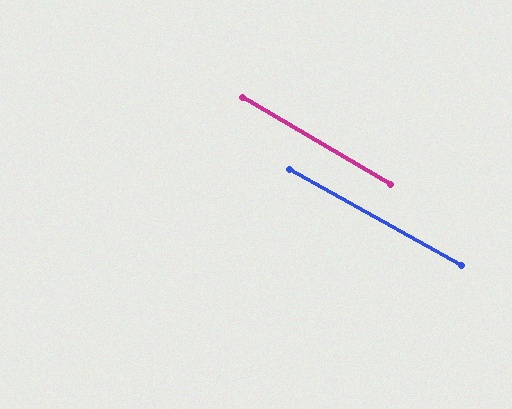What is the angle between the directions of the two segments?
Approximately 1 degree.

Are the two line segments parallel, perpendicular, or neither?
Parallel — their directions differ by only 1.1°.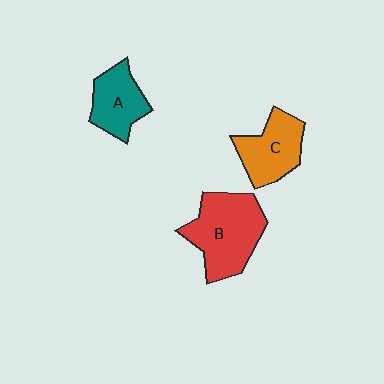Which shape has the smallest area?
Shape A (teal).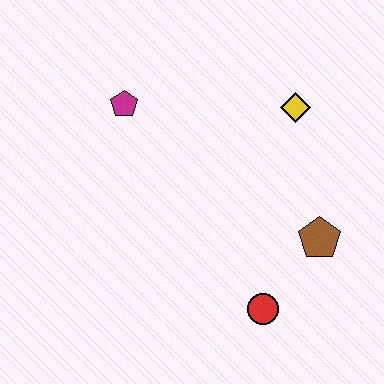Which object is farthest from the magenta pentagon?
The red circle is farthest from the magenta pentagon.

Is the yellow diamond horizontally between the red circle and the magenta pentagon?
No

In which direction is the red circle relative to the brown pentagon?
The red circle is below the brown pentagon.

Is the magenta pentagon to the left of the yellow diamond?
Yes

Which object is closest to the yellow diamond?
The brown pentagon is closest to the yellow diamond.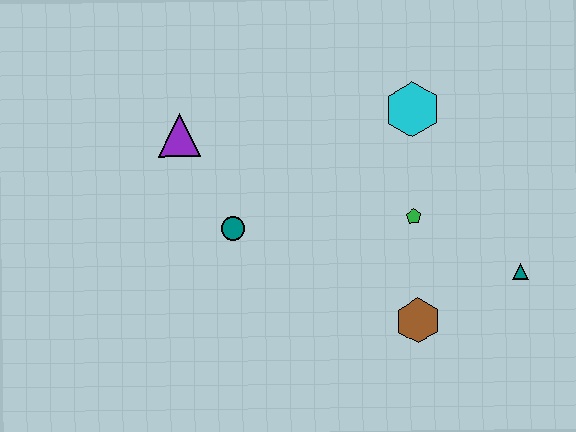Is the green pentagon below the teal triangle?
No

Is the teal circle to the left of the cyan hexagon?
Yes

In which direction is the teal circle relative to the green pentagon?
The teal circle is to the left of the green pentagon.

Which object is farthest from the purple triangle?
The teal triangle is farthest from the purple triangle.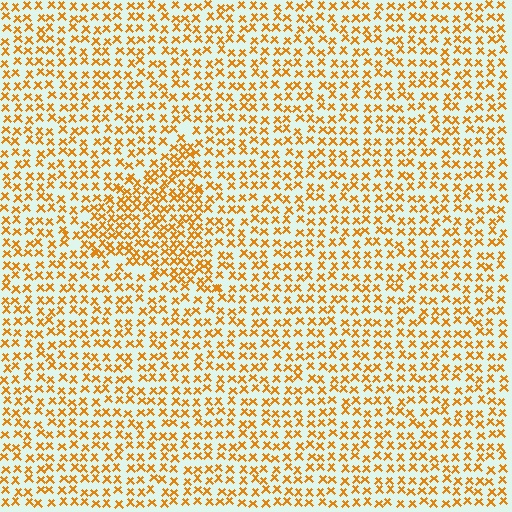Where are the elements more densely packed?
The elements are more densely packed inside the triangle boundary.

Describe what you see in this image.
The image contains small orange elements arranged at two different densities. A triangle-shaped region is visible where the elements are more densely packed than the surrounding area.